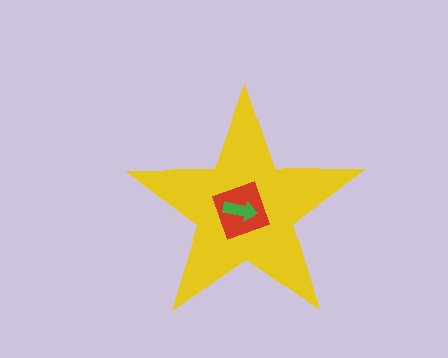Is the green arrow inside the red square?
Yes.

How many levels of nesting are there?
3.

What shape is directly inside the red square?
The green arrow.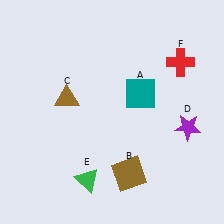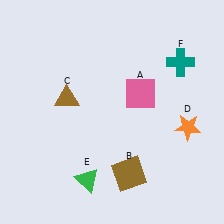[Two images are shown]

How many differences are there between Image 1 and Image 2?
There are 3 differences between the two images.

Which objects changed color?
A changed from teal to pink. D changed from purple to orange. F changed from red to teal.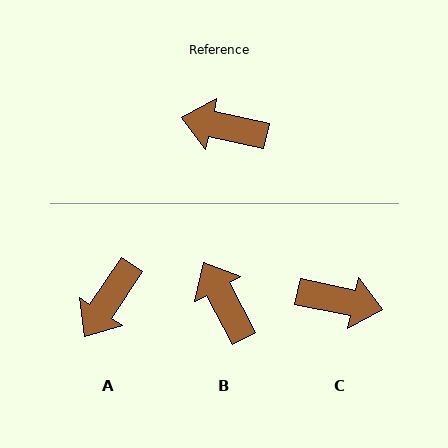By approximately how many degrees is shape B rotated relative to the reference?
Approximately 49 degrees clockwise.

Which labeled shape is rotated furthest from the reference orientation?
C, about 179 degrees away.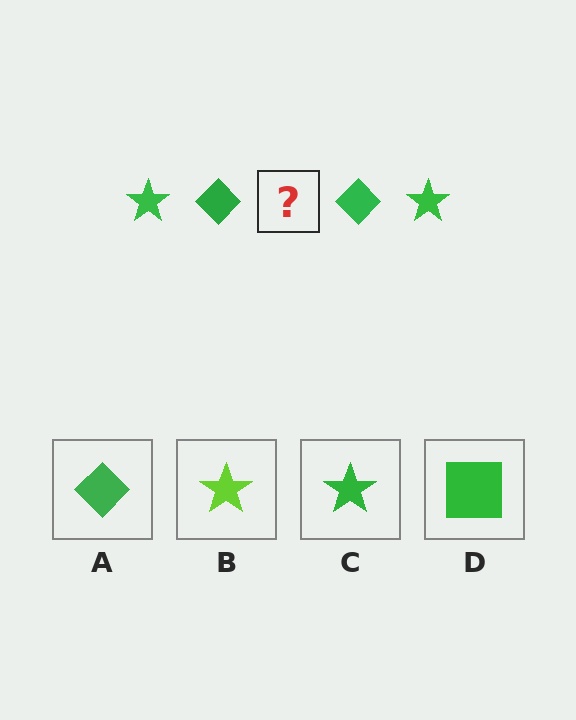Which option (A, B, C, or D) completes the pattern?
C.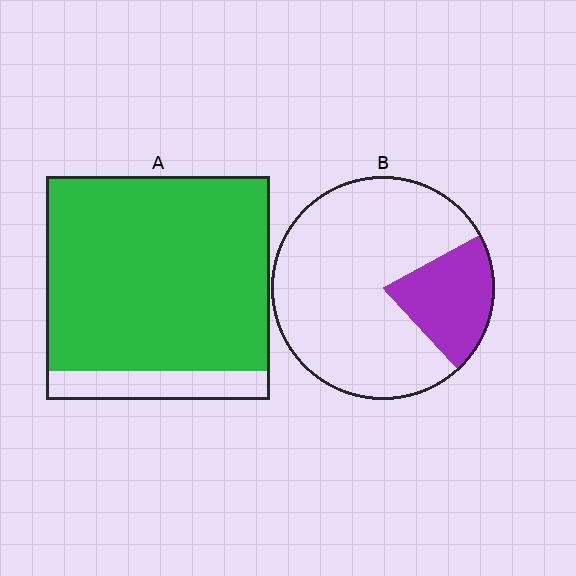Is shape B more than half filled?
No.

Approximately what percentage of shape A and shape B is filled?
A is approximately 85% and B is approximately 20%.